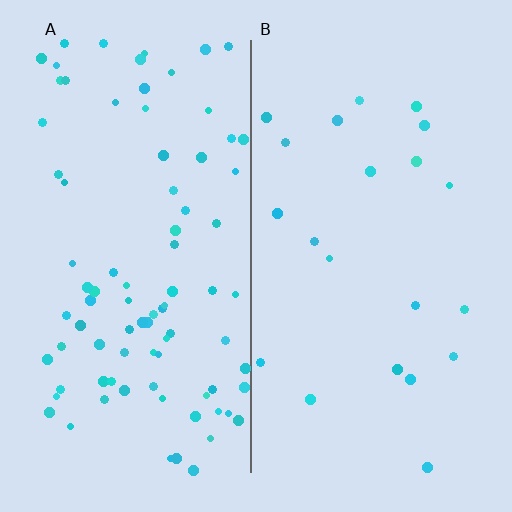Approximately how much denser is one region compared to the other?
Approximately 4.1× — region A over region B.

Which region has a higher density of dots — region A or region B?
A (the left).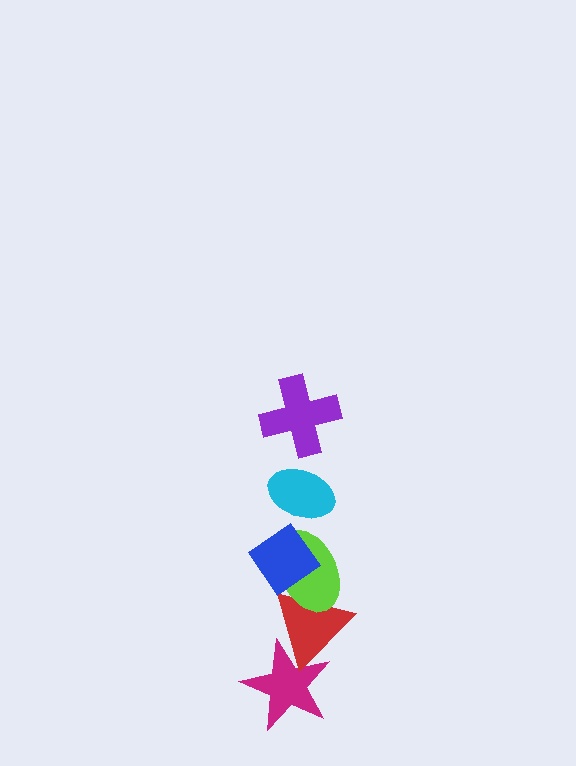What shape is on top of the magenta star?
The red triangle is on top of the magenta star.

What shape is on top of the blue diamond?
The cyan ellipse is on top of the blue diamond.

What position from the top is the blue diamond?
The blue diamond is 3rd from the top.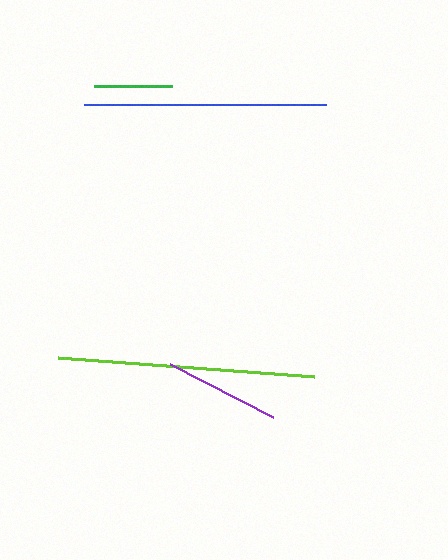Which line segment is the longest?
The lime line is the longest at approximately 257 pixels.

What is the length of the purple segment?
The purple segment is approximately 116 pixels long.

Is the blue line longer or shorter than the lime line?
The lime line is longer than the blue line.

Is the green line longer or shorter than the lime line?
The lime line is longer than the green line.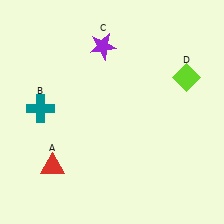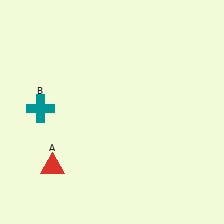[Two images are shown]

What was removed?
The purple star (C), the lime diamond (D) were removed in Image 2.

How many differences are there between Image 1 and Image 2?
There are 2 differences between the two images.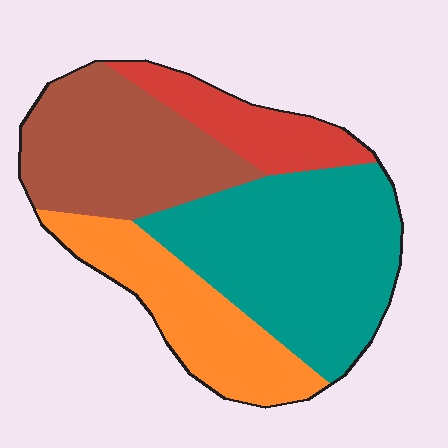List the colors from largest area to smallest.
From largest to smallest: teal, brown, orange, red.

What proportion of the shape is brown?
Brown covers around 25% of the shape.